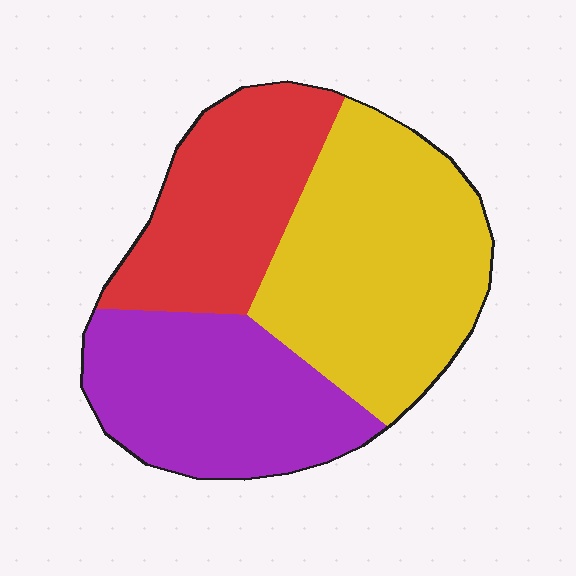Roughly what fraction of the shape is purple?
Purple covers around 30% of the shape.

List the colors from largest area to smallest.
From largest to smallest: yellow, purple, red.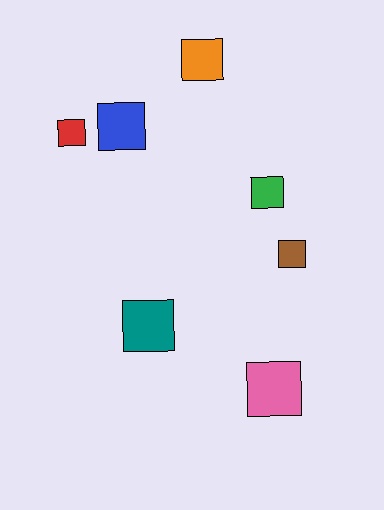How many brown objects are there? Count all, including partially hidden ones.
There is 1 brown object.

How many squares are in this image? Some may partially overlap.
There are 7 squares.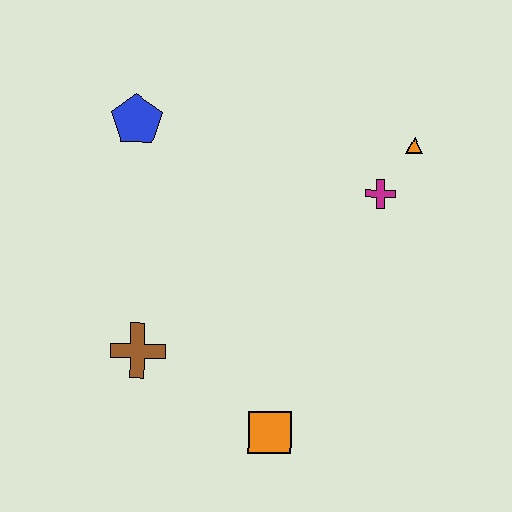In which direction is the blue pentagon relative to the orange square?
The blue pentagon is above the orange square.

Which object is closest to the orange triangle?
The magenta cross is closest to the orange triangle.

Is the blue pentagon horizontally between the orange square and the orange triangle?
No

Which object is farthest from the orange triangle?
The brown cross is farthest from the orange triangle.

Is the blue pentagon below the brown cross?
No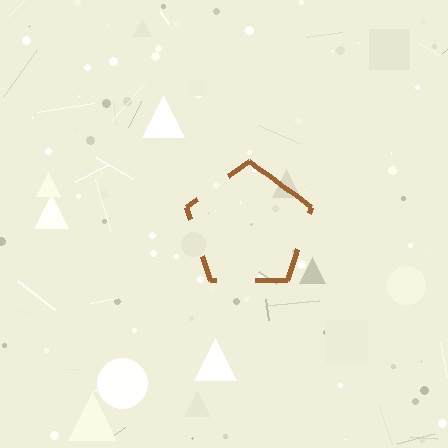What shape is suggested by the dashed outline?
The dashed outline suggests a pentagon.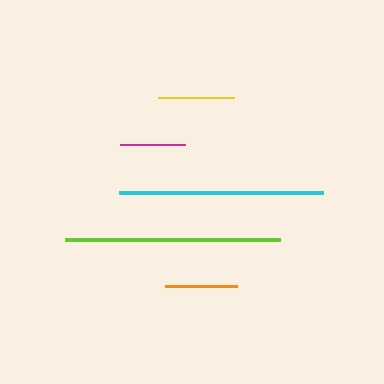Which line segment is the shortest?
The magenta line is the shortest at approximately 65 pixels.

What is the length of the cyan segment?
The cyan segment is approximately 204 pixels long.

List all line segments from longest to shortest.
From longest to shortest: lime, cyan, yellow, orange, magenta.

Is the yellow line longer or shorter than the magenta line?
The yellow line is longer than the magenta line.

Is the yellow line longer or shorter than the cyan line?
The cyan line is longer than the yellow line.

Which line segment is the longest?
The lime line is the longest at approximately 215 pixels.